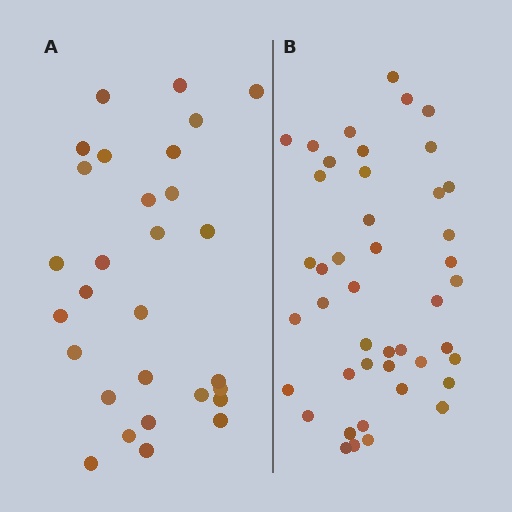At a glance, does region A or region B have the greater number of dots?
Region B (the right region) has more dots.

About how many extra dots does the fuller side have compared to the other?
Region B has approximately 15 more dots than region A.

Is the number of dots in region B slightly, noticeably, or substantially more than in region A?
Region B has substantially more. The ratio is roughly 1.5 to 1.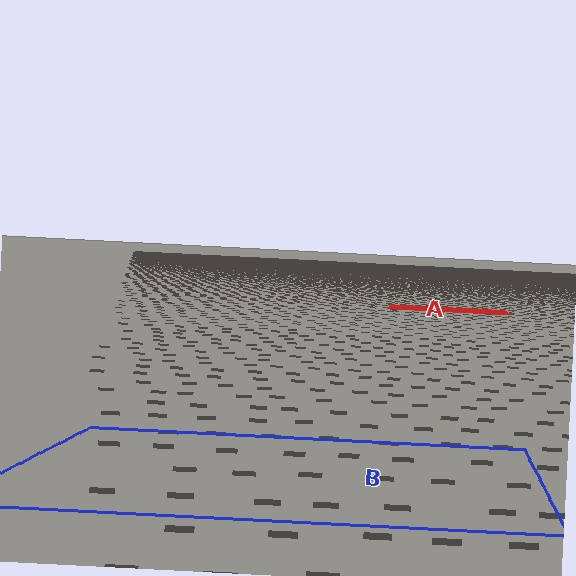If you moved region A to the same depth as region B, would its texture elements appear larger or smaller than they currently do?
They would appear larger. At a closer depth, the same texture elements are projected at a bigger on-screen size.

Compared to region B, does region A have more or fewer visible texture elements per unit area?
Region A has more texture elements per unit area — they are packed more densely because it is farther away.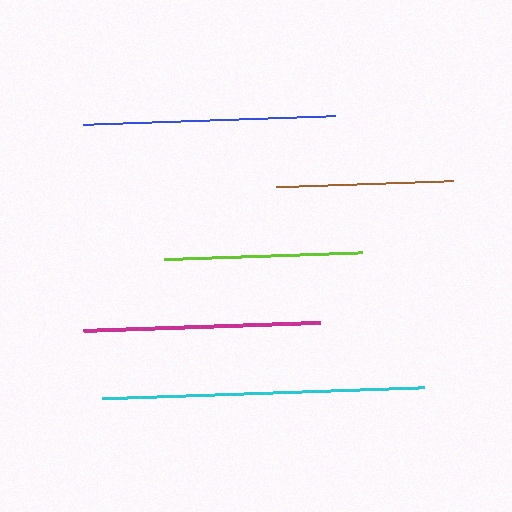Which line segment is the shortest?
The brown line is the shortest at approximately 177 pixels.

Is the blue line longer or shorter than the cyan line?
The cyan line is longer than the blue line.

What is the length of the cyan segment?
The cyan segment is approximately 323 pixels long.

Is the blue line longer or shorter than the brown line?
The blue line is longer than the brown line.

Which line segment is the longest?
The cyan line is the longest at approximately 323 pixels.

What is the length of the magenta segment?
The magenta segment is approximately 237 pixels long.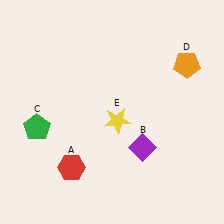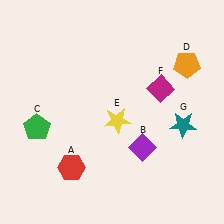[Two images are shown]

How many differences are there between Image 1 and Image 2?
There are 2 differences between the two images.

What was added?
A magenta diamond (F), a teal star (G) were added in Image 2.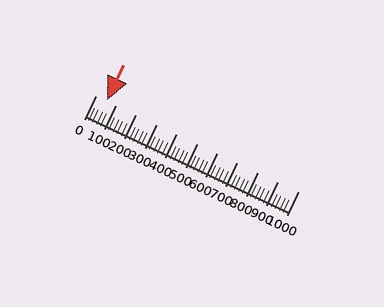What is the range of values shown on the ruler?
The ruler shows values from 0 to 1000.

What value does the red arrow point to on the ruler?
The red arrow points to approximately 55.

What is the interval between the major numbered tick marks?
The major tick marks are spaced 100 units apart.